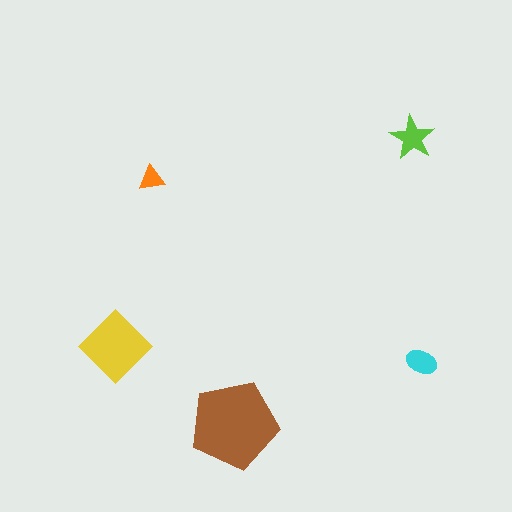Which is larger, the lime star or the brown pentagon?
The brown pentagon.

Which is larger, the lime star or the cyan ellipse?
The lime star.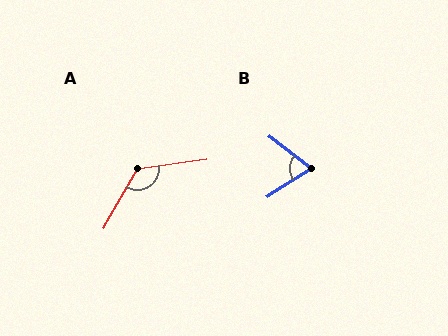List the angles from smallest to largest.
B (70°), A (127°).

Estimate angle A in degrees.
Approximately 127 degrees.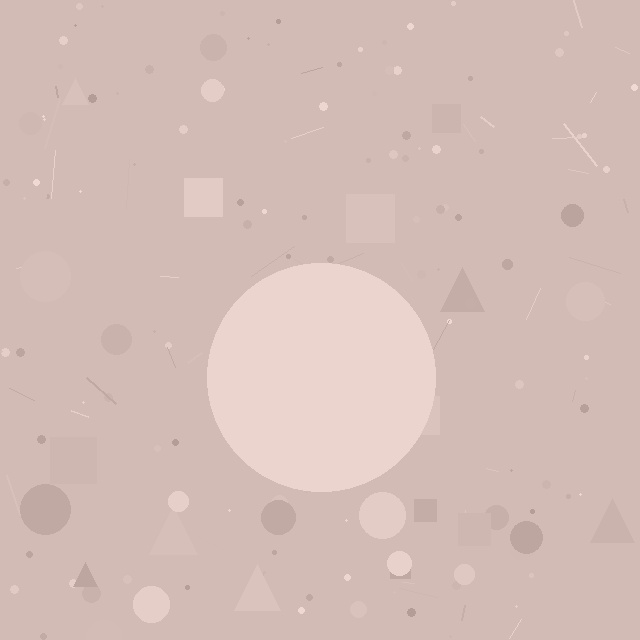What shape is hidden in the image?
A circle is hidden in the image.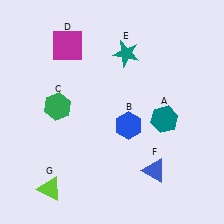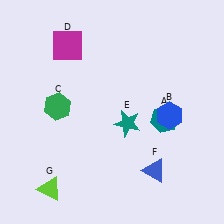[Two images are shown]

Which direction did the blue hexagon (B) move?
The blue hexagon (B) moved right.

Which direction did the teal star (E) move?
The teal star (E) moved down.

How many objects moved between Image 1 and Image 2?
2 objects moved between the two images.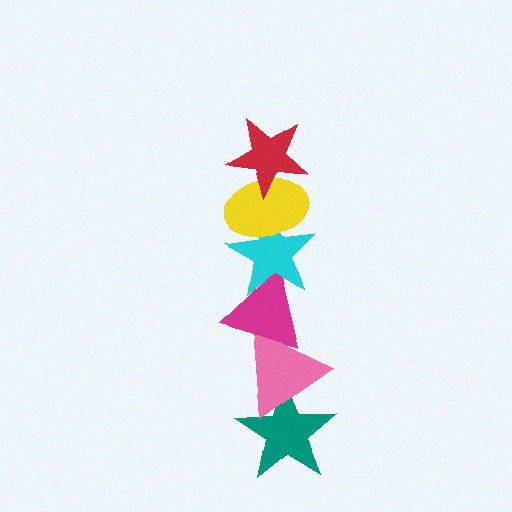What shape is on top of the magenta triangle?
The cyan star is on top of the magenta triangle.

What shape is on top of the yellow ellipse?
The red star is on top of the yellow ellipse.